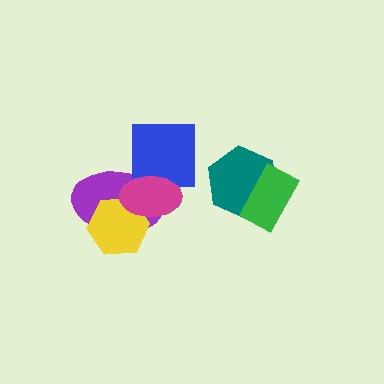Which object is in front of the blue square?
The magenta ellipse is in front of the blue square.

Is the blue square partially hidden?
Yes, it is partially covered by another shape.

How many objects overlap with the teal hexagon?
1 object overlaps with the teal hexagon.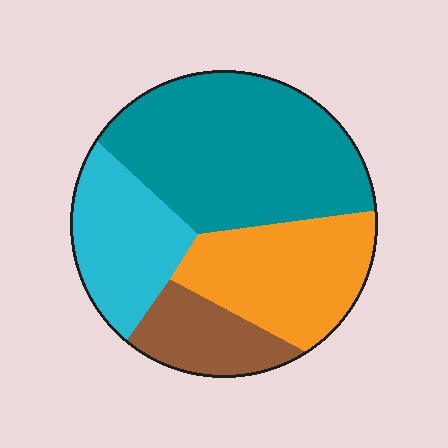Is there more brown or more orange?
Orange.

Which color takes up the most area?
Teal, at roughly 40%.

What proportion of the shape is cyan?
Cyan covers roughly 20% of the shape.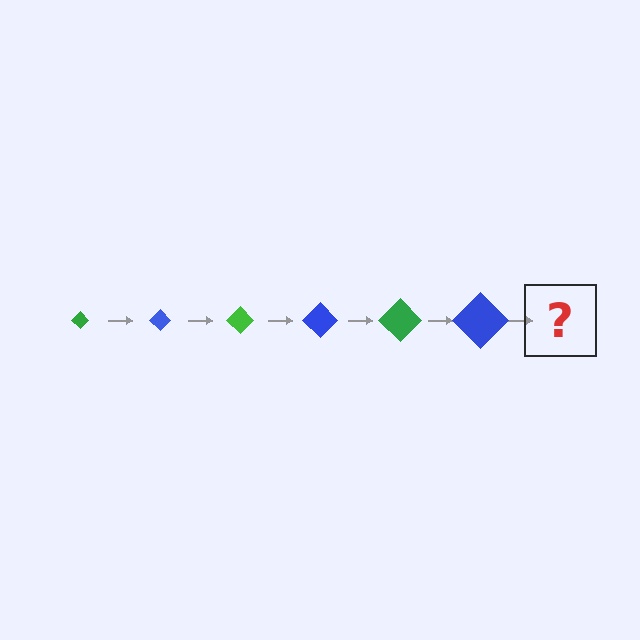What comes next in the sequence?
The next element should be a green diamond, larger than the previous one.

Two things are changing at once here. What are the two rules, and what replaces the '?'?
The two rules are that the diamond grows larger each step and the color cycles through green and blue. The '?' should be a green diamond, larger than the previous one.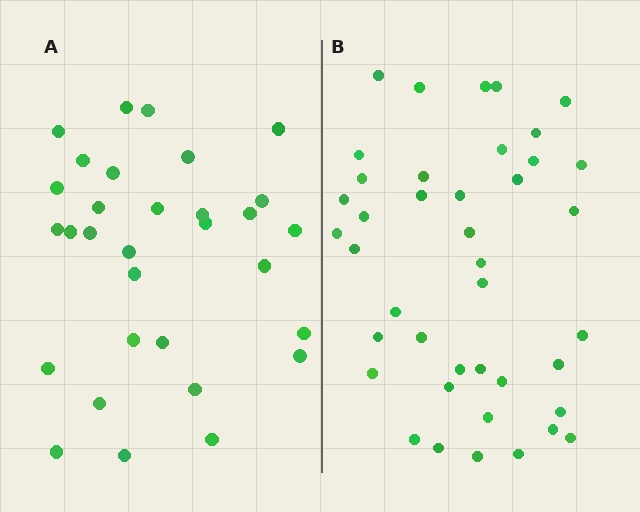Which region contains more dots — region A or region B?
Region B (the right region) has more dots.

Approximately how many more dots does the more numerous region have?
Region B has roughly 10 or so more dots than region A.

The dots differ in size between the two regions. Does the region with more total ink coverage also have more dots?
No. Region A has more total ink coverage because its dots are larger, but region B actually contains more individual dots. Total area can be misleading — the number of items is what matters here.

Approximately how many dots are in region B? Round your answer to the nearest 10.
About 40 dots. (The exact count is 41, which rounds to 40.)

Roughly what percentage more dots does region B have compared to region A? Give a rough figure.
About 30% more.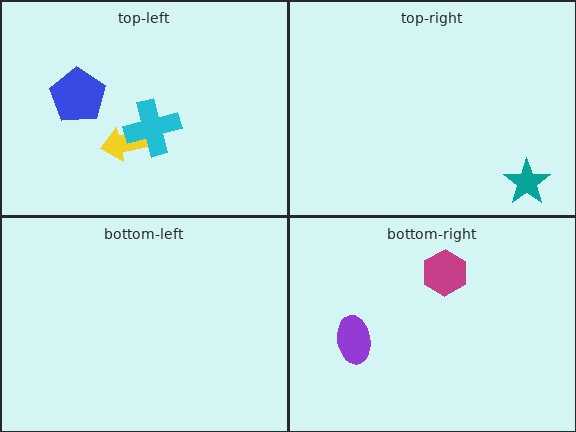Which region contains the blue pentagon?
The top-left region.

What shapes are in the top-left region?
The yellow arrow, the blue pentagon, the cyan cross.